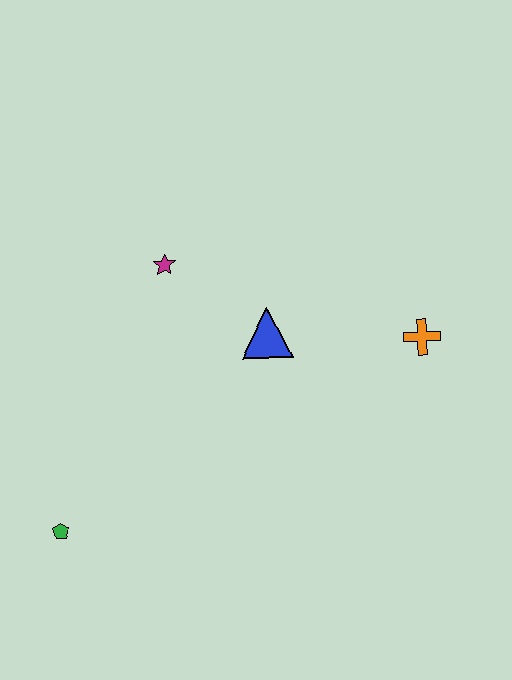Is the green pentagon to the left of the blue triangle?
Yes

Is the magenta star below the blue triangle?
No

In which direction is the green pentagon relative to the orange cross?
The green pentagon is to the left of the orange cross.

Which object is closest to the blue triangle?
The magenta star is closest to the blue triangle.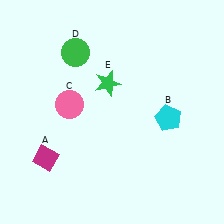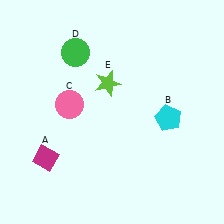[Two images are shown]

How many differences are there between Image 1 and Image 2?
There is 1 difference between the two images.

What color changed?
The star (E) changed from green in Image 1 to lime in Image 2.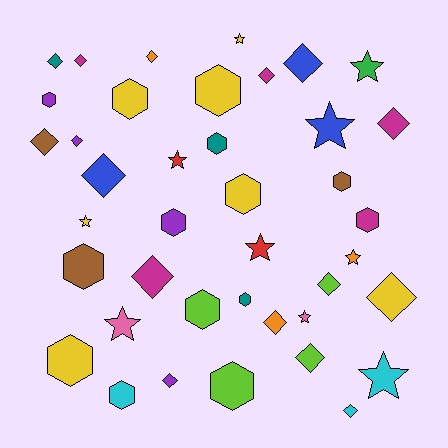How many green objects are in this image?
There is 1 green object.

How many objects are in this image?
There are 40 objects.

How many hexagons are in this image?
There are 14 hexagons.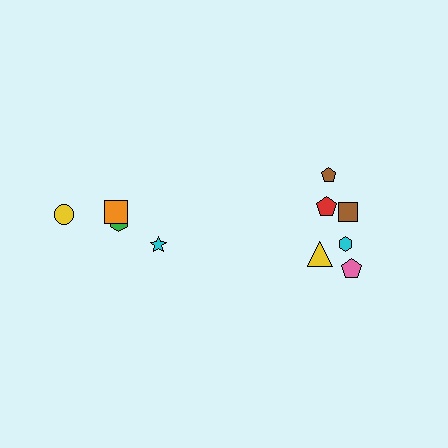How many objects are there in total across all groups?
There are 10 objects.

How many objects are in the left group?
There are 4 objects.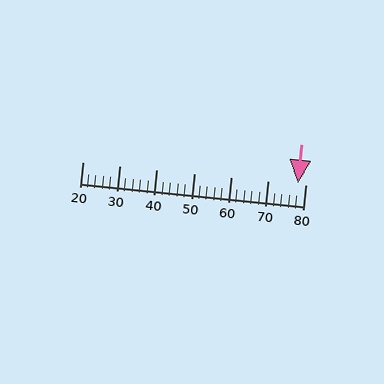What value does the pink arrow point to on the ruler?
The pink arrow points to approximately 78.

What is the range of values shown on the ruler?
The ruler shows values from 20 to 80.